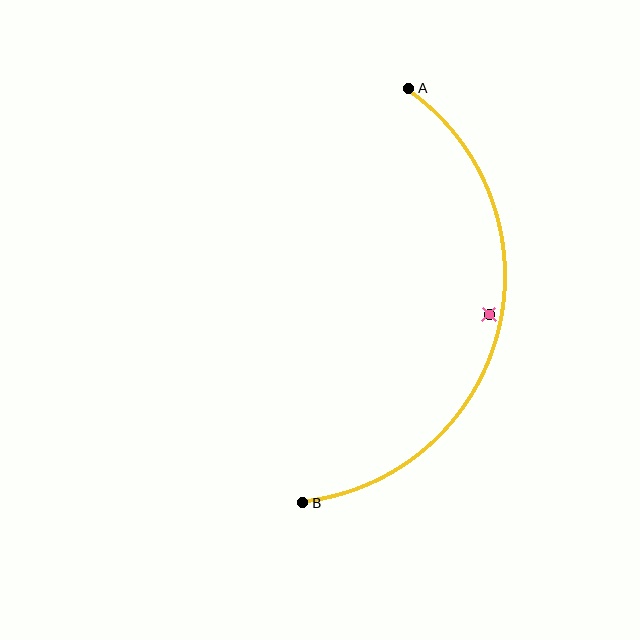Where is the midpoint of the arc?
The arc midpoint is the point on the curve farthest from the straight line joining A and B. It sits to the right of that line.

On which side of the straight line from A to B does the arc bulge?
The arc bulges to the right of the straight line connecting A and B.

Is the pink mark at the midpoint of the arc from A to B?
No — the pink mark does not lie on the arc at all. It sits slightly inside the curve.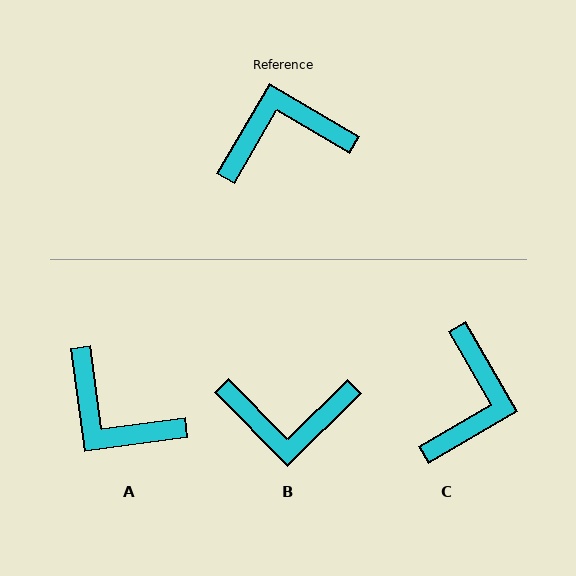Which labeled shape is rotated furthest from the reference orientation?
B, about 165 degrees away.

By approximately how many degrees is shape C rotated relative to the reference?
Approximately 119 degrees clockwise.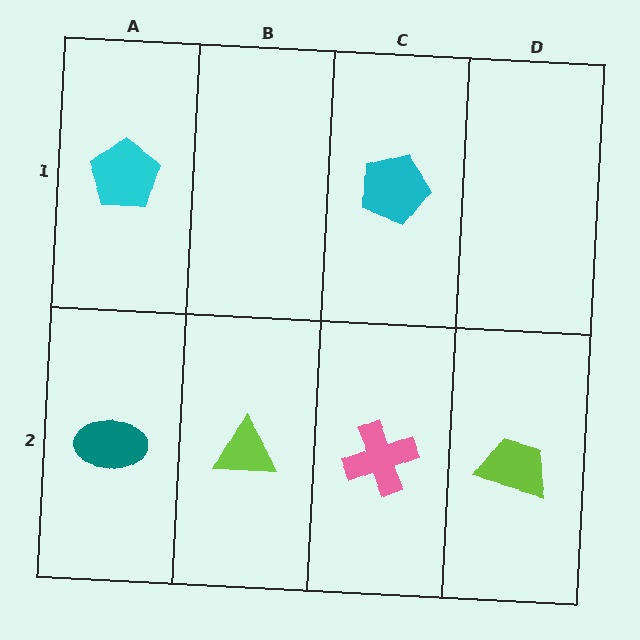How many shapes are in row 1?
2 shapes.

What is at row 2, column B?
A lime triangle.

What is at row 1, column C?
A cyan pentagon.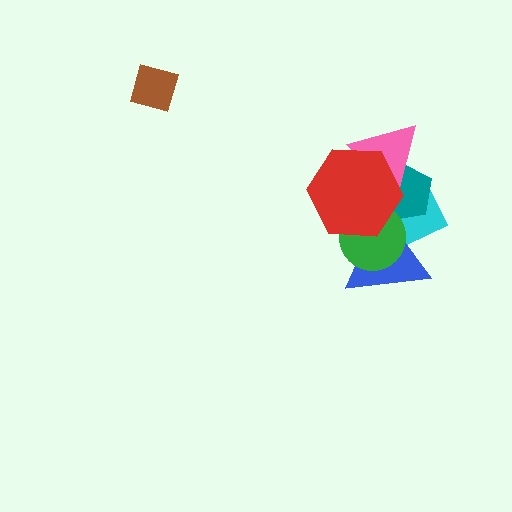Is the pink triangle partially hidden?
Yes, it is partially covered by another shape.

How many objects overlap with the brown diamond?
0 objects overlap with the brown diamond.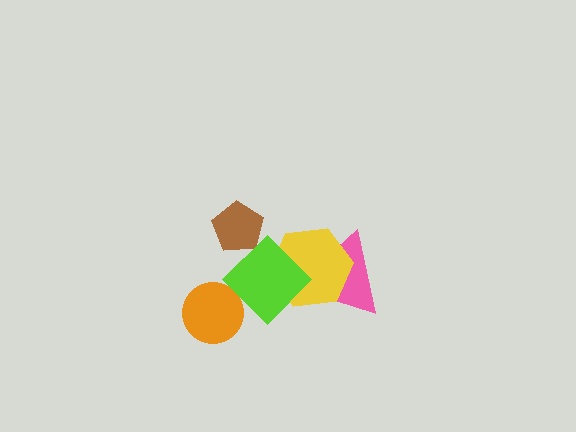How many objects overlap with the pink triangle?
2 objects overlap with the pink triangle.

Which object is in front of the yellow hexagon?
The lime diamond is in front of the yellow hexagon.